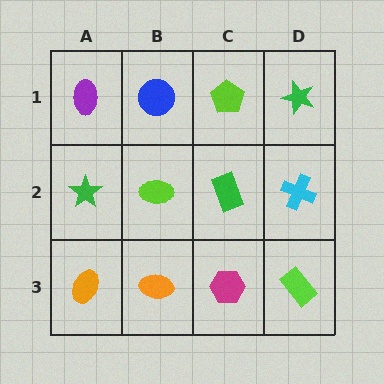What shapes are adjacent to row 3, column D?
A cyan cross (row 2, column D), a magenta hexagon (row 3, column C).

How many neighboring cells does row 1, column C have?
3.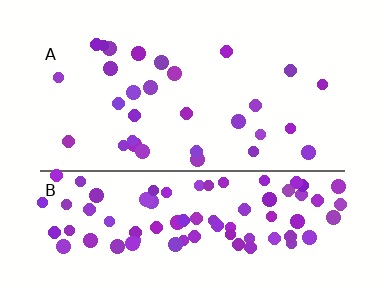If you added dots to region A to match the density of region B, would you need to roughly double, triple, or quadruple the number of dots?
Approximately triple.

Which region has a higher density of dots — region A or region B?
B (the bottom).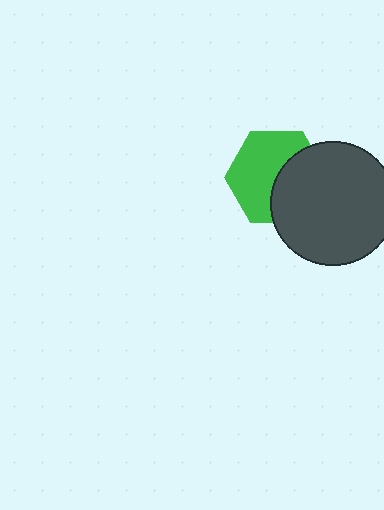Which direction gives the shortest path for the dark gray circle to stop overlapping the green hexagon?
Moving right gives the shortest separation.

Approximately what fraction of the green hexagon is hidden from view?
Roughly 42% of the green hexagon is hidden behind the dark gray circle.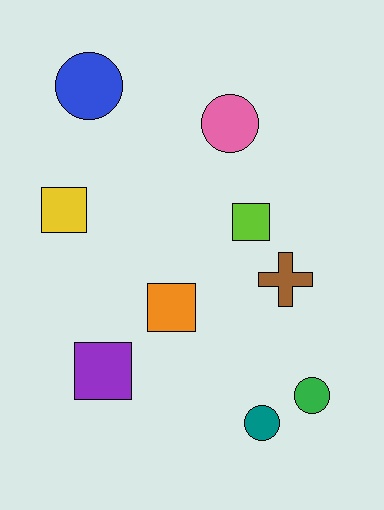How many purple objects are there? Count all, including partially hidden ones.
There is 1 purple object.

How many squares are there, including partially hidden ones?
There are 4 squares.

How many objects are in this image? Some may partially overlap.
There are 9 objects.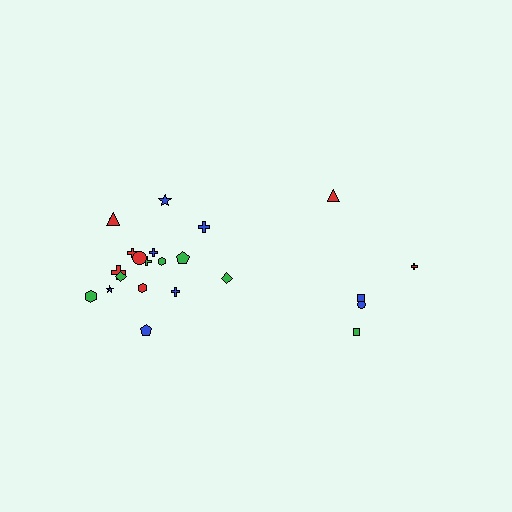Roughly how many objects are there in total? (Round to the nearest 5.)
Roughly 25 objects in total.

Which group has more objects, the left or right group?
The left group.